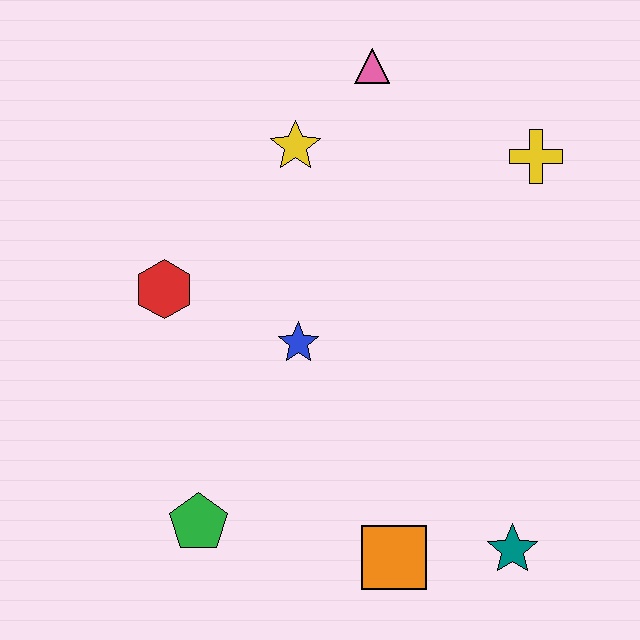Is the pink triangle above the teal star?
Yes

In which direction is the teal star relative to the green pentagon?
The teal star is to the right of the green pentagon.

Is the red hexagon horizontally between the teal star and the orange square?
No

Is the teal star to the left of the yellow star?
No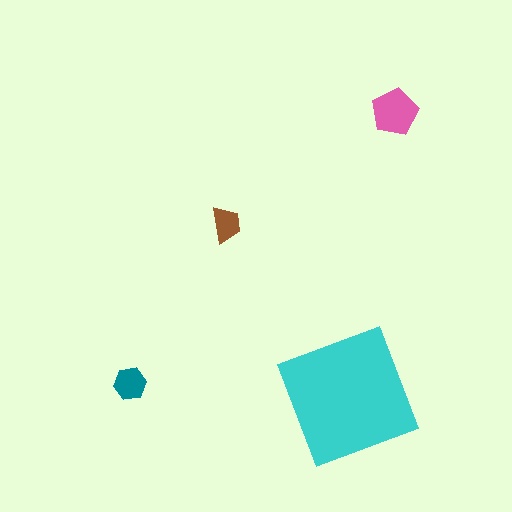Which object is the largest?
The cyan square.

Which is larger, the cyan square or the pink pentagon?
The cyan square.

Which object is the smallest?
The brown trapezoid.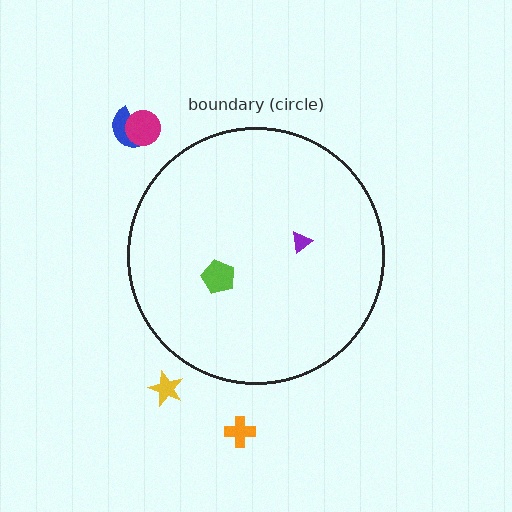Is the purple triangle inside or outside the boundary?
Inside.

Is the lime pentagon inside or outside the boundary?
Inside.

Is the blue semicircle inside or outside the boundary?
Outside.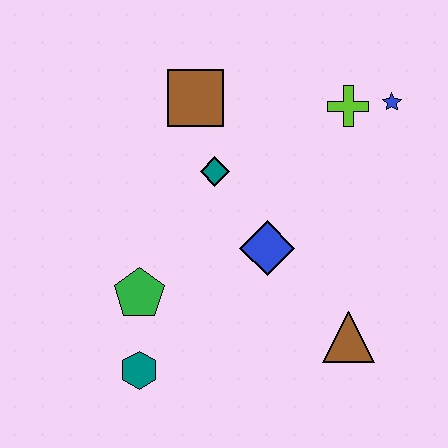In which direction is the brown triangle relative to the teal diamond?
The brown triangle is below the teal diamond.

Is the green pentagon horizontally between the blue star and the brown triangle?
No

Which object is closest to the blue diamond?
The teal diamond is closest to the blue diamond.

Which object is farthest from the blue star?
The teal hexagon is farthest from the blue star.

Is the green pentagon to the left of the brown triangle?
Yes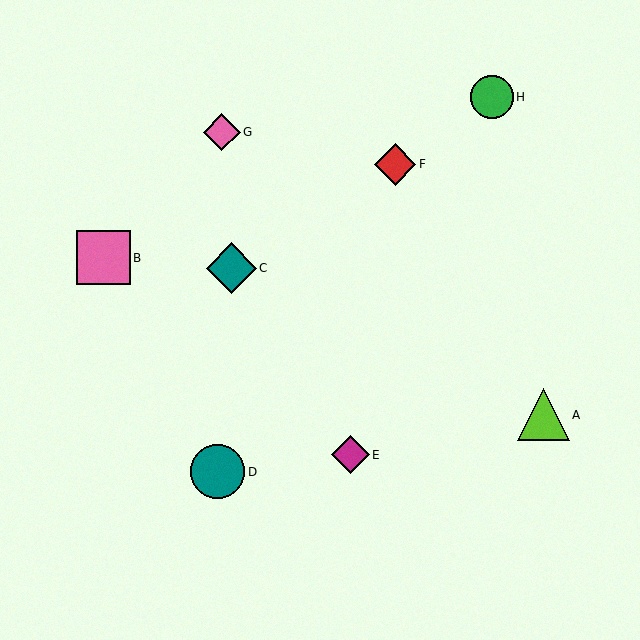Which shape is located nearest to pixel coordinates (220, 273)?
The teal diamond (labeled C) at (231, 268) is nearest to that location.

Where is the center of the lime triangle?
The center of the lime triangle is at (543, 415).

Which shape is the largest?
The teal circle (labeled D) is the largest.